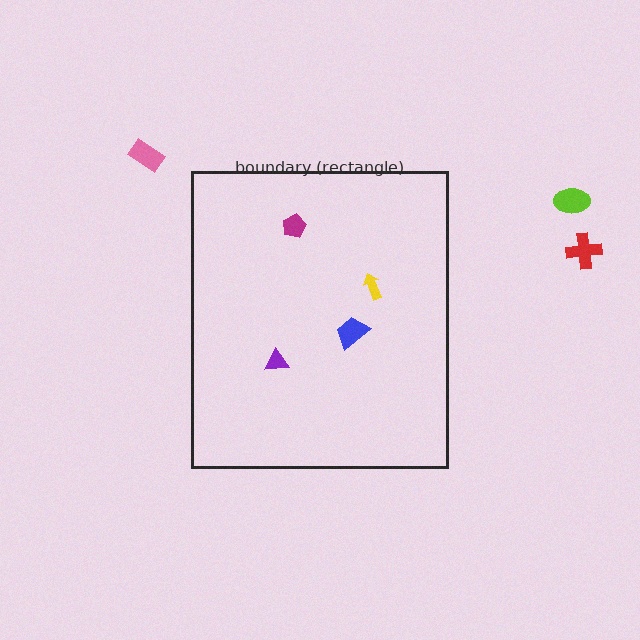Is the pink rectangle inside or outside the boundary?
Outside.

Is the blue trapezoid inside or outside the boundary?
Inside.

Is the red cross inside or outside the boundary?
Outside.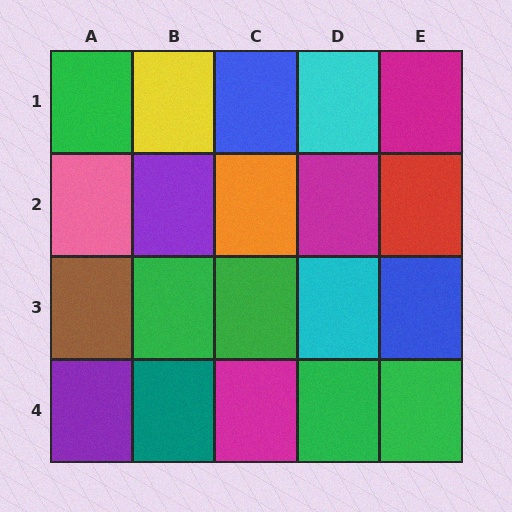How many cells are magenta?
3 cells are magenta.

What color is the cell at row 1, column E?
Magenta.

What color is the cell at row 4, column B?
Teal.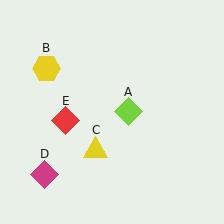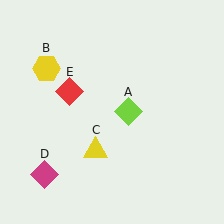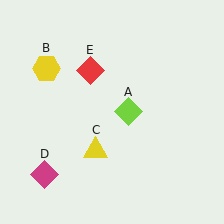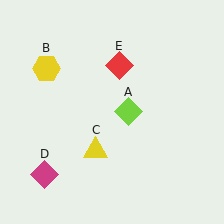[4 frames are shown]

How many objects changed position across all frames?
1 object changed position: red diamond (object E).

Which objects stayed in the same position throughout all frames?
Lime diamond (object A) and yellow hexagon (object B) and yellow triangle (object C) and magenta diamond (object D) remained stationary.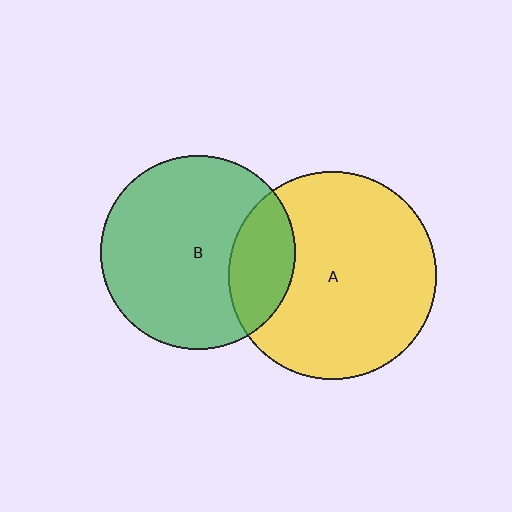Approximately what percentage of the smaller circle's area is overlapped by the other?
Approximately 20%.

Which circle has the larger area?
Circle A (yellow).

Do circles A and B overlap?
Yes.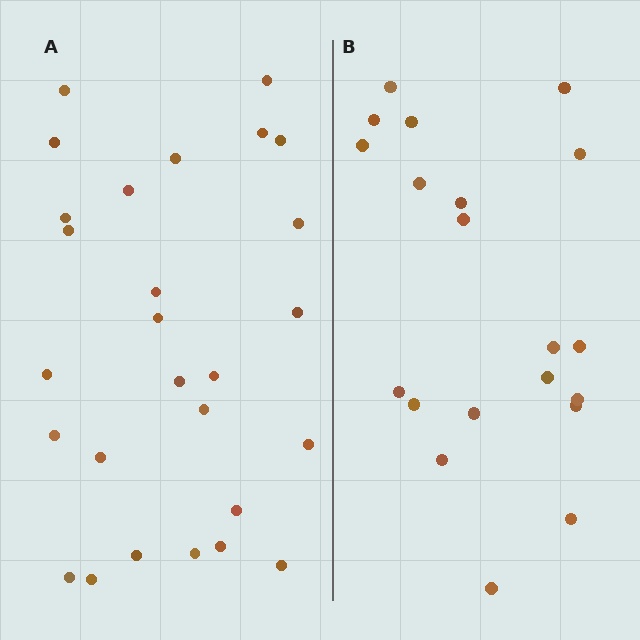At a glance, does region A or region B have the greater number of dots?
Region A (the left region) has more dots.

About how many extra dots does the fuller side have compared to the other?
Region A has roughly 8 or so more dots than region B.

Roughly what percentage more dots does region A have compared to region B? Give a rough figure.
About 35% more.